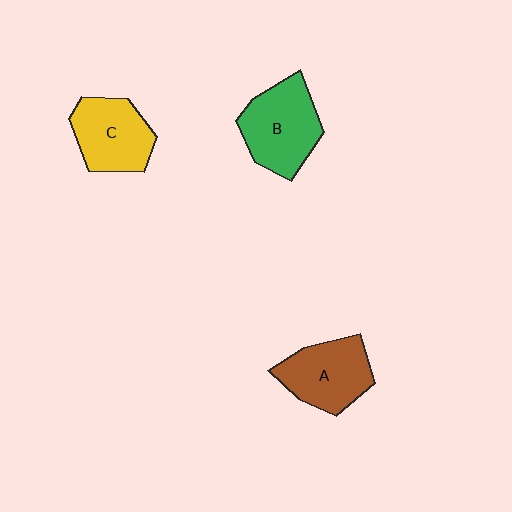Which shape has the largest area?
Shape B (green).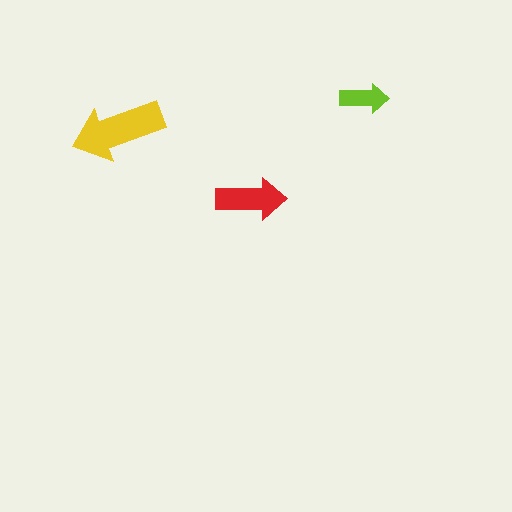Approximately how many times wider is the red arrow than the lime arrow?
About 1.5 times wider.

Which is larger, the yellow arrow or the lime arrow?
The yellow one.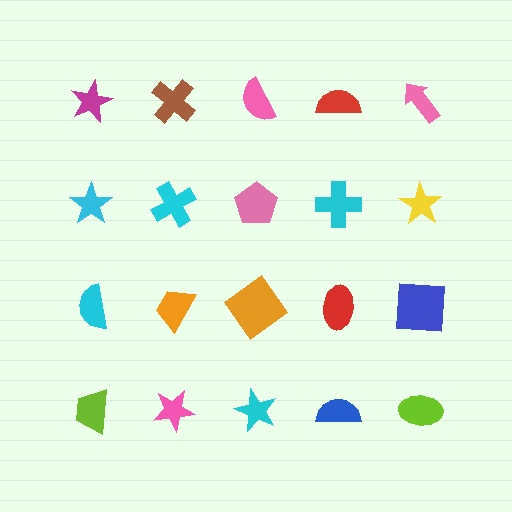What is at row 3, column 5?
A blue square.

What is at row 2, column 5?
A yellow star.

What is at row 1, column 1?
A magenta star.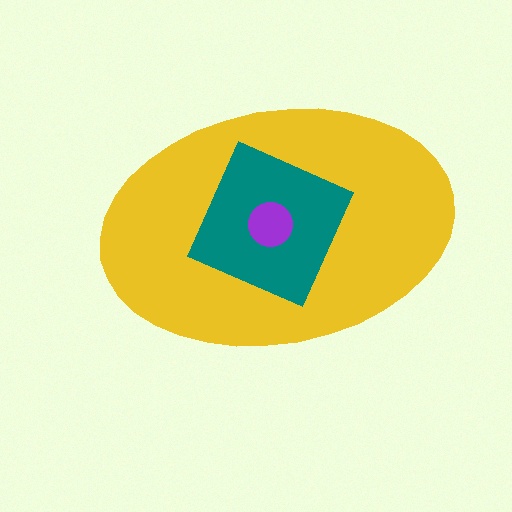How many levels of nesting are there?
3.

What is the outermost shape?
The yellow ellipse.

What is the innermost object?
The purple circle.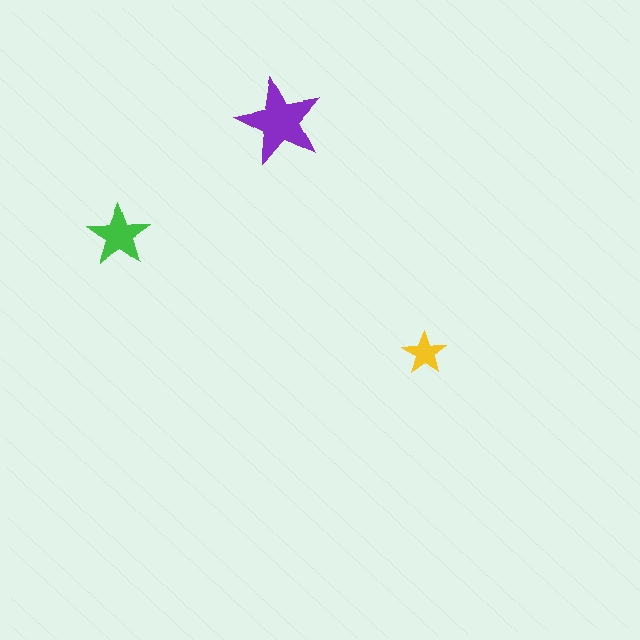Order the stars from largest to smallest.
the purple one, the green one, the yellow one.